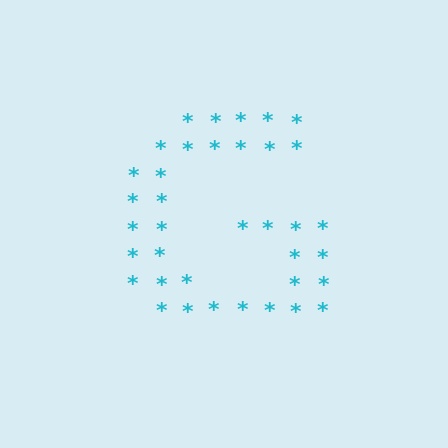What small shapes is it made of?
It is made of small asterisks.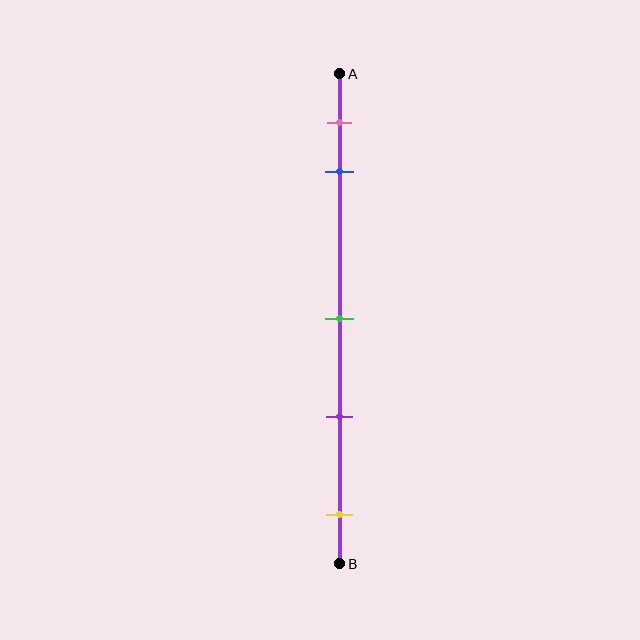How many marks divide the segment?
There are 5 marks dividing the segment.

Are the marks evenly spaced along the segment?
No, the marks are not evenly spaced.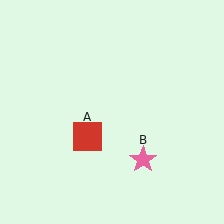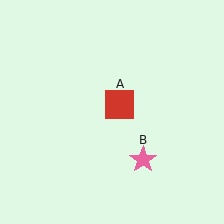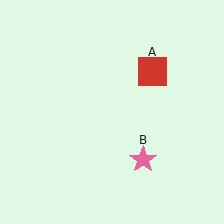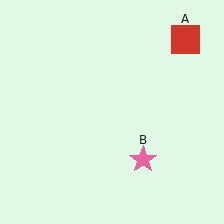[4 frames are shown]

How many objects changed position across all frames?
1 object changed position: red square (object A).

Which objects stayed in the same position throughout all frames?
Pink star (object B) remained stationary.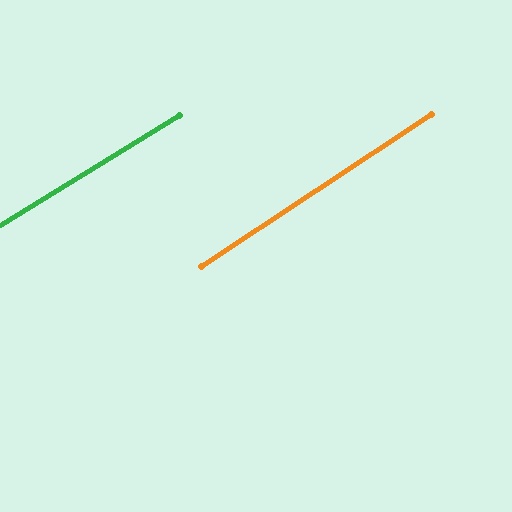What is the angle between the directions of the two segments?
Approximately 2 degrees.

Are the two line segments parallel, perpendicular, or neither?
Parallel — their directions differ by only 1.9°.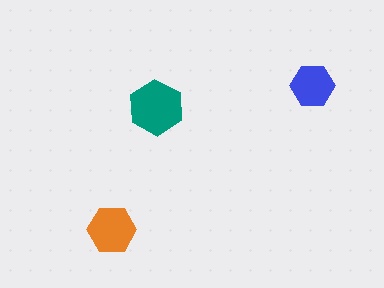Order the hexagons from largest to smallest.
the teal one, the orange one, the blue one.